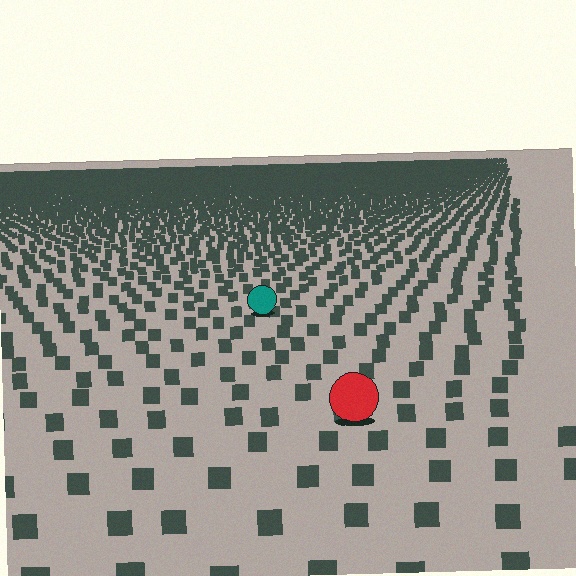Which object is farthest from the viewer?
The teal circle is farthest from the viewer. It appears smaller and the ground texture around it is denser.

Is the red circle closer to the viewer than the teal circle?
Yes. The red circle is closer — you can tell from the texture gradient: the ground texture is coarser near it.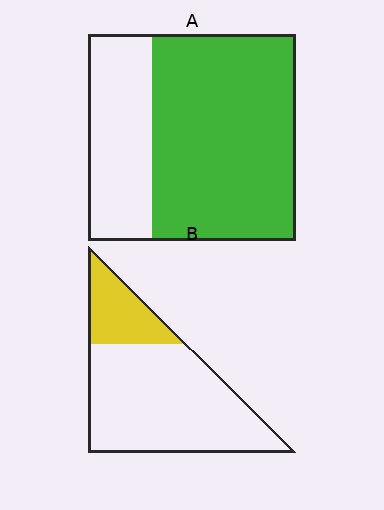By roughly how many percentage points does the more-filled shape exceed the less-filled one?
By roughly 45 percentage points (A over B).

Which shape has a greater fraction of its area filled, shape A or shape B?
Shape A.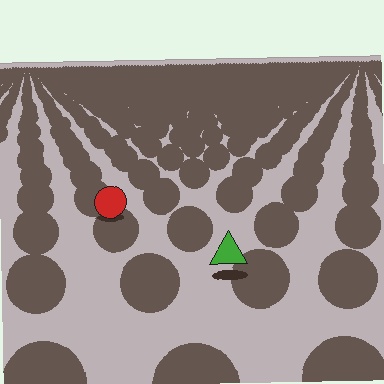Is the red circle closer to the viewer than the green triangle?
No. The green triangle is closer — you can tell from the texture gradient: the ground texture is coarser near it.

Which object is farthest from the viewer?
The red circle is farthest from the viewer. It appears smaller and the ground texture around it is denser.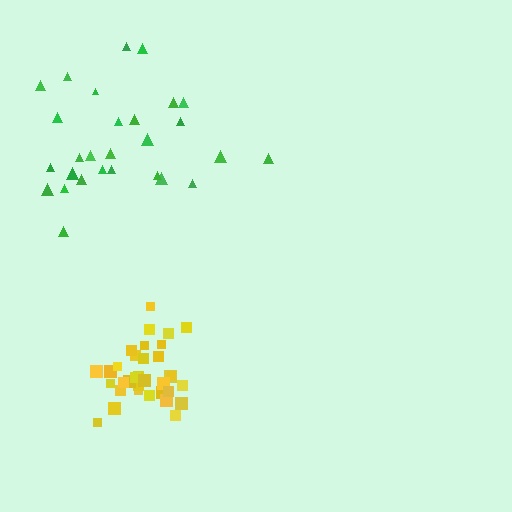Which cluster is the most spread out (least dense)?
Green.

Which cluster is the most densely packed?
Yellow.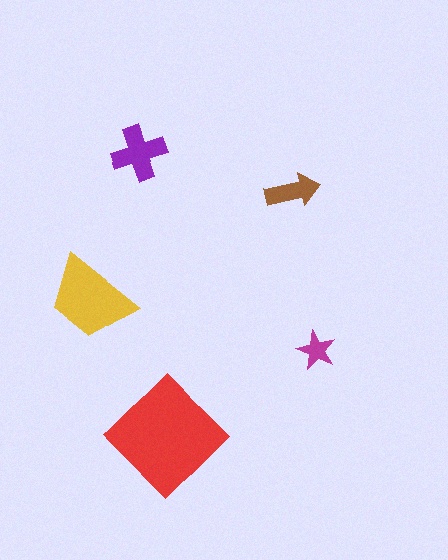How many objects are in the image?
There are 5 objects in the image.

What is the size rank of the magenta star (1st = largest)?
5th.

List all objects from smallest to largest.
The magenta star, the brown arrow, the purple cross, the yellow trapezoid, the red diamond.